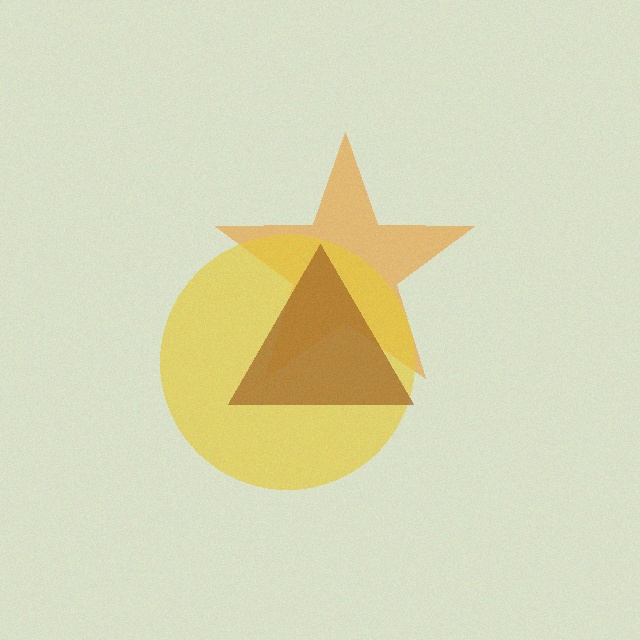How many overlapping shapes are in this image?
There are 3 overlapping shapes in the image.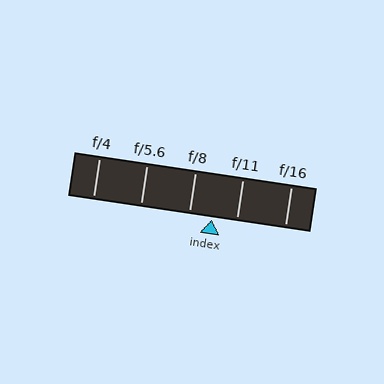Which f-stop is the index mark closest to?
The index mark is closest to f/8.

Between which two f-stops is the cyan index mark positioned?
The index mark is between f/8 and f/11.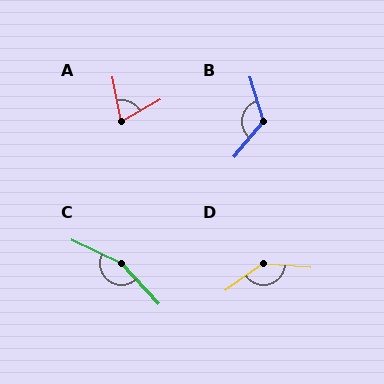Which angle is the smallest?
A, at approximately 72 degrees.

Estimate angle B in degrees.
Approximately 123 degrees.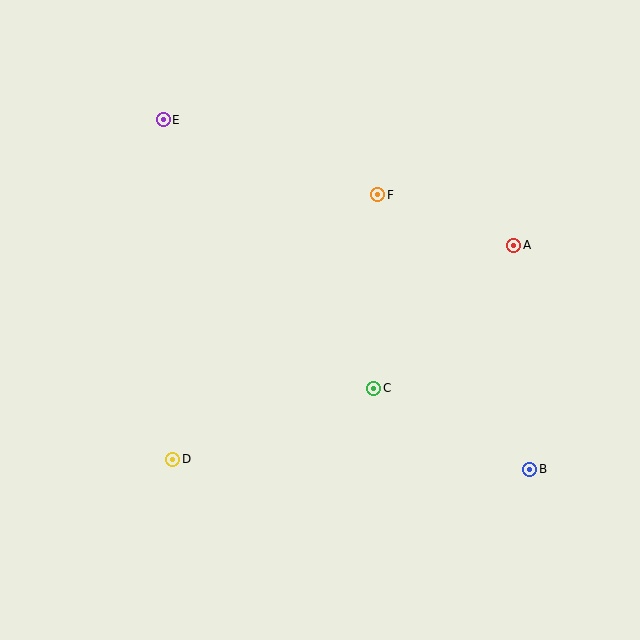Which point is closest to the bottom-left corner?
Point D is closest to the bottom-left corner.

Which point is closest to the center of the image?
Point C at (374, 388) is closest to the center.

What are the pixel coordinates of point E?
Point E is at (163, 120).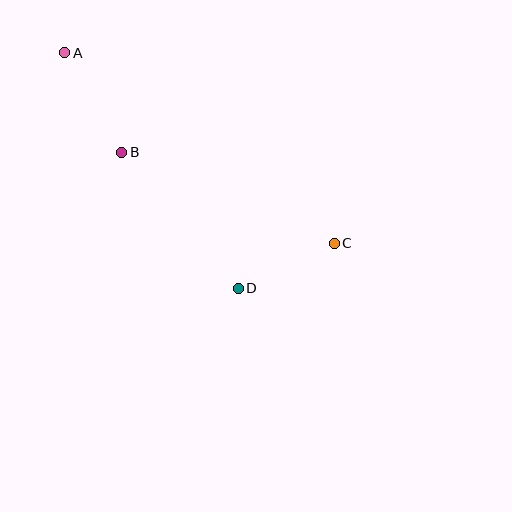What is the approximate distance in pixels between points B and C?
The distance between B and C is approximately 231 pixels.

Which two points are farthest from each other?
Points A and C are farthest from each other.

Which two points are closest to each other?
Points C and D are closest to each other.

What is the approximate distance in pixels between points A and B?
The distance between A and B is approximately 115 pixels.